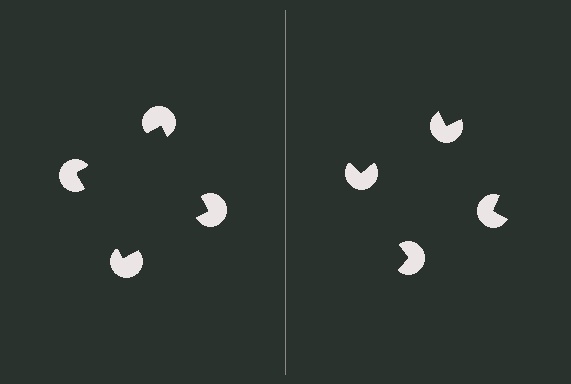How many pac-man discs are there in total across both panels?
8 — 4 on each side.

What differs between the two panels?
The pac-man discs are positioned identically on both sides; only the wedge orientations differ. On the left they align to a square; on the right they are misaligned.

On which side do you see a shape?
An illusory square appears on the left side. On the right side the wedge cuts are rotated, so no coherent shape forms.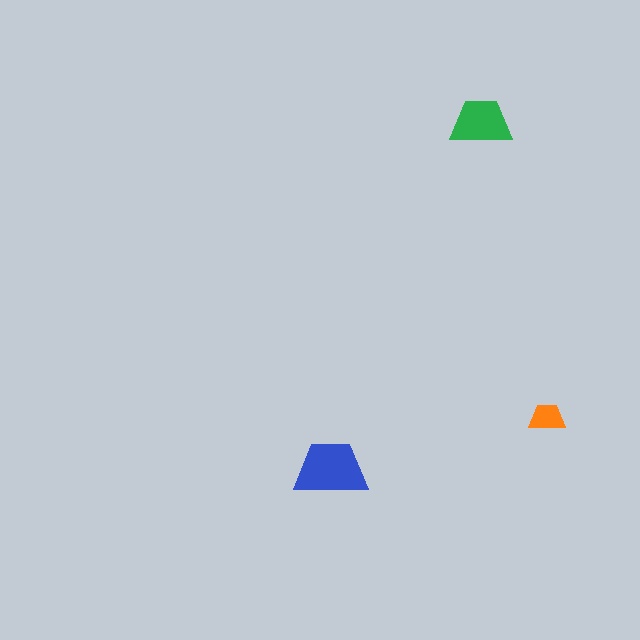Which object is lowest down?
The blue trapezoid is bottommost.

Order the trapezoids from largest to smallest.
the blue one, the green one, the orange one.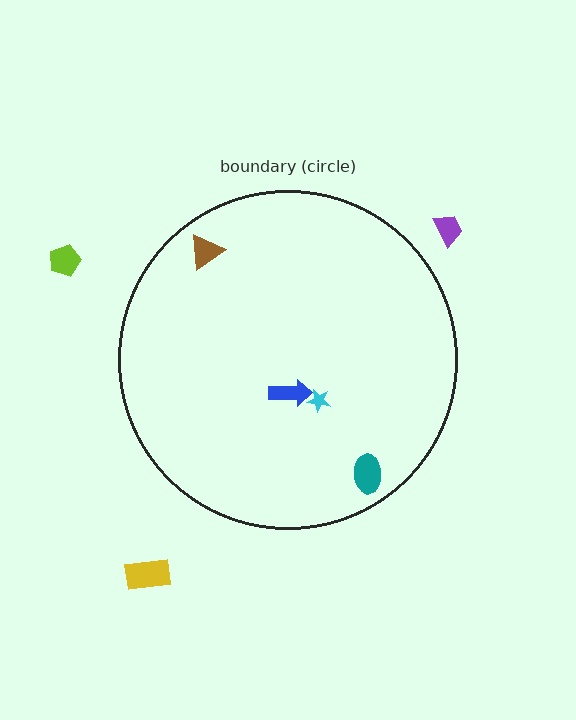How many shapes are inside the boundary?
4 inside, 3 outside.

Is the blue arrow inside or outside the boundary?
Inside.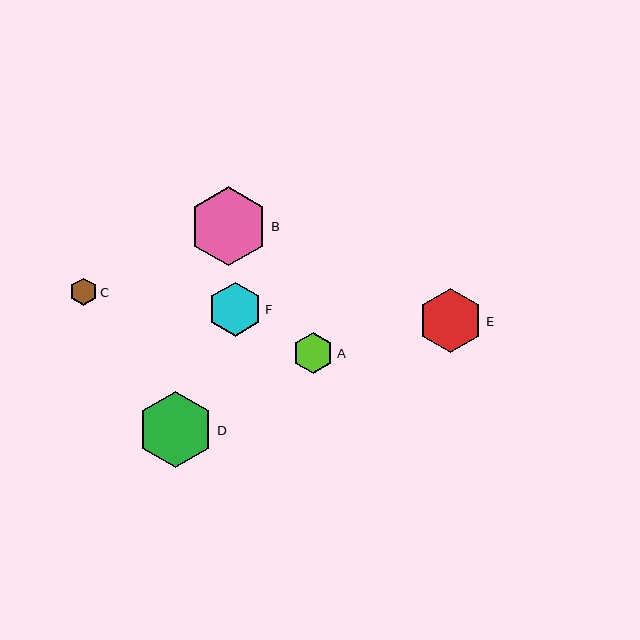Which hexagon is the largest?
Hexagon B is the largest with a size of approximately 80 pixels.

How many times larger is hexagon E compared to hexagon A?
Hexagon E is approximately 1.6 times the size of hexagon A.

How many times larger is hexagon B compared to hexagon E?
Hexagon B is approximately 1.2 times the size of hexagon E.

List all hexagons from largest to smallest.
From largest to smallest: B, D, E, F, A, C.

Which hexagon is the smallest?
Hexagon C is the smallest with a size of approximately 27 pixels.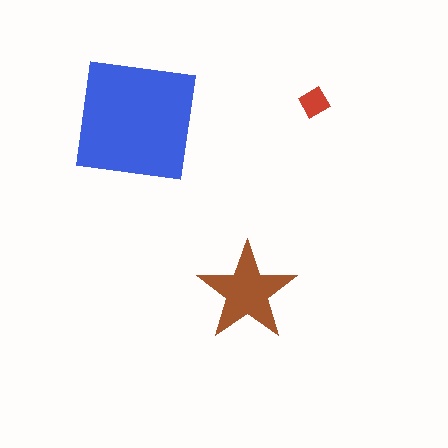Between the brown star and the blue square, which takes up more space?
The blue square.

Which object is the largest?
The blue square.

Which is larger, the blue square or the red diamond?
The blue square.